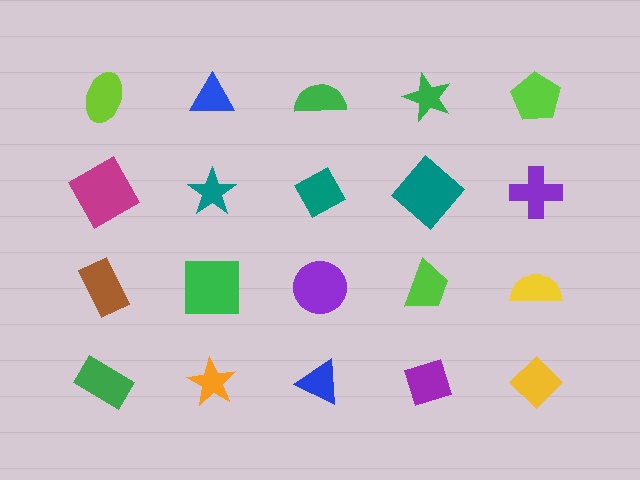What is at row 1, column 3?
A green semicircle.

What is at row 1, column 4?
A green star.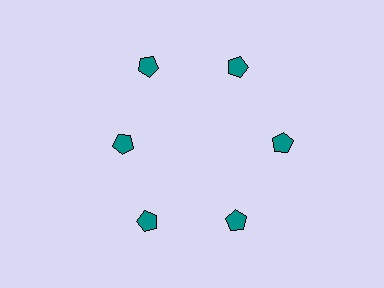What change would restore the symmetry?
The symmetry would be restored by moving it outward, back onto the ring so that all 6 pentagons sit at equal angles and equal distance from the center.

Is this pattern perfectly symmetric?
No. The 6 teal pentagons are arranged in a ring, but one element near the 9 o'clock position is pulled inward toward the center, breaking the 6-fold rotational symmetry.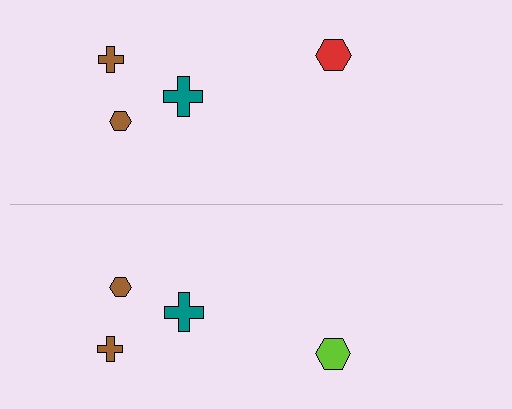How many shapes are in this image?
There are 8 shapes in this image.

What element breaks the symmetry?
The lime hexagon on the bottom side breaks the symmetry — its mirror counterpart is red.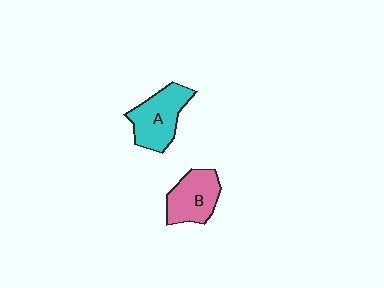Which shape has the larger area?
Shape A (cyan).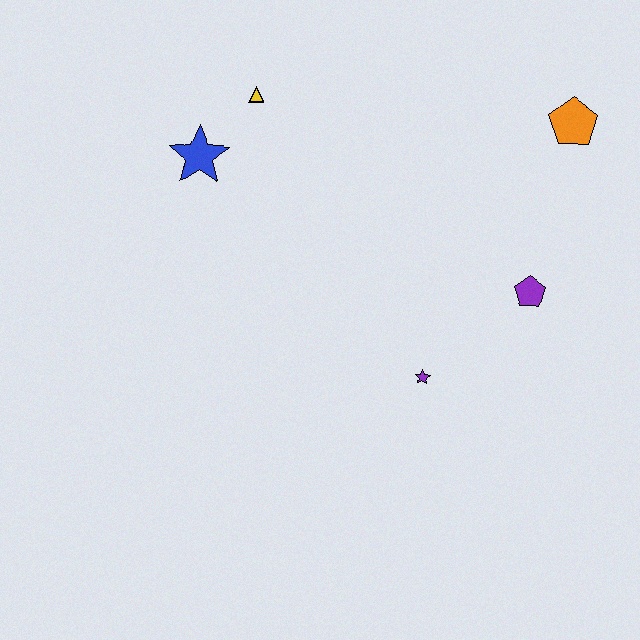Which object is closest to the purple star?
The purple pentagon is closest to the purple star.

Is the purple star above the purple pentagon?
No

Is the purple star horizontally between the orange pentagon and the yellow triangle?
Yes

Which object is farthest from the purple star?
The yellow triangle is farthest from the purple star.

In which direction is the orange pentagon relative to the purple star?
The orange pentagon is above the purple star.